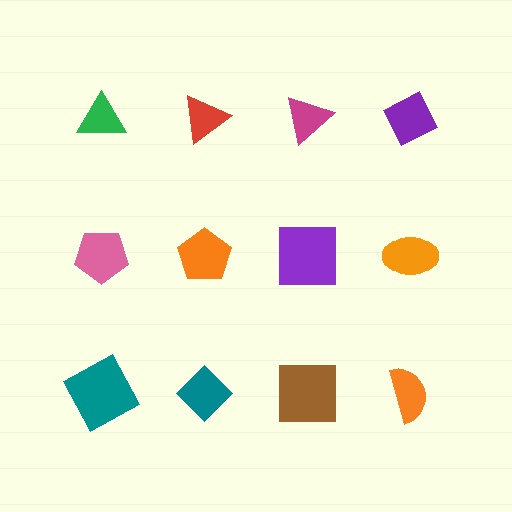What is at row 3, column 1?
A teal square.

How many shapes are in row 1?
4 shapes.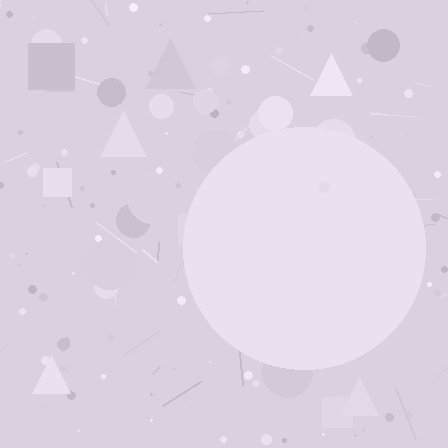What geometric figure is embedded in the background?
A circle is embedded in the background.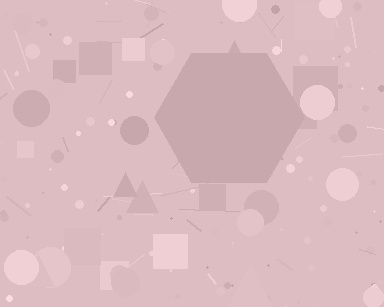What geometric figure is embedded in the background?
A hexagon is embedded in the background.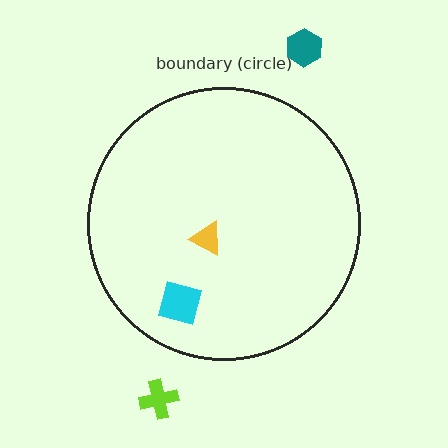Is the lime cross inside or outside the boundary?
Outside.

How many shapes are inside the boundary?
2 inside, 2 outside.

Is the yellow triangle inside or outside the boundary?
Inside.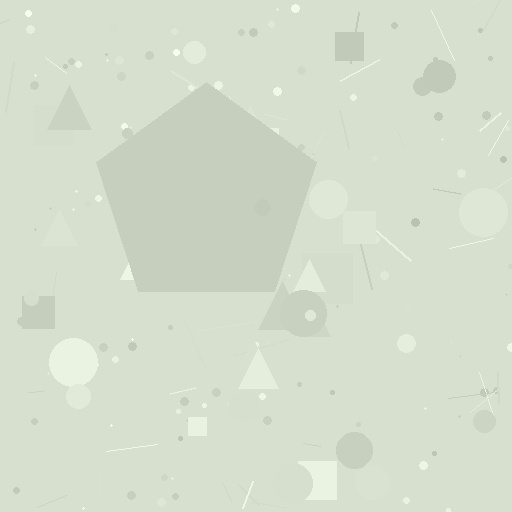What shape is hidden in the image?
A pentagon is hidden in the image.